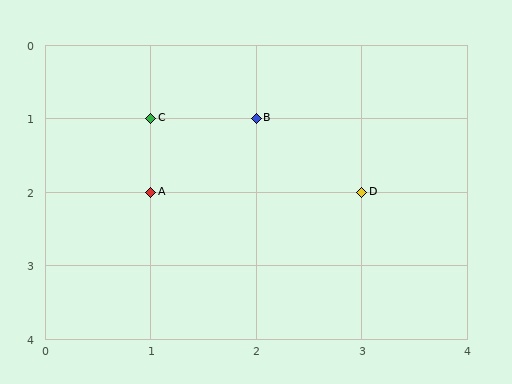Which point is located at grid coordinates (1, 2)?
Point A is at (1, 2).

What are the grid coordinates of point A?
Point A is at grid coordinates (1, 2).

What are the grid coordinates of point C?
Point C is at grid coordinates (1, 1).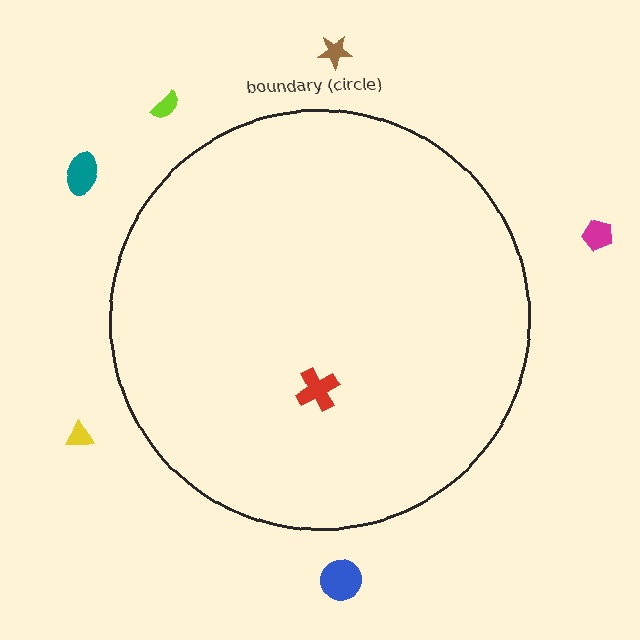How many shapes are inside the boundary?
1 inside, 6 outside.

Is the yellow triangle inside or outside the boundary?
Outside.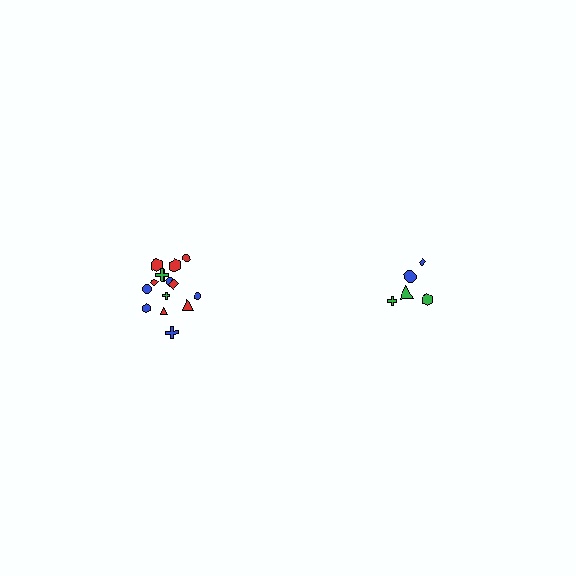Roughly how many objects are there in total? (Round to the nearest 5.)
Roughly 20 objects in total.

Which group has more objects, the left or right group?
The left group.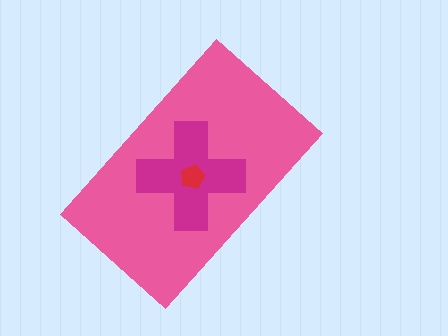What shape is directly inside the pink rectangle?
The magenta cross.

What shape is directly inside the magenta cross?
The red pentagon.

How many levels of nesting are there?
3.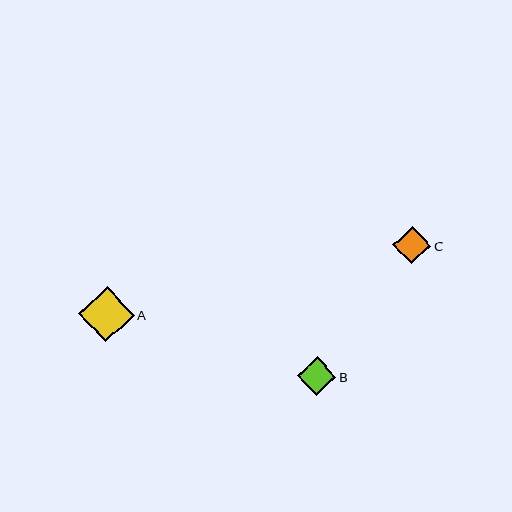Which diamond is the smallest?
Diamond C is the smallest with a size of approximately 38 pixels.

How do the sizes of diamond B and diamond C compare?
Diamond B and diamond C are approximately the same size.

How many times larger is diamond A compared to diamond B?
Diamond A is approximately 1.4 times the size of diamond B.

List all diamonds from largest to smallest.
From largest to smallest: A, B, C.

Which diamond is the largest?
Diamond A is the largest with a size of approximately 55 pixels.